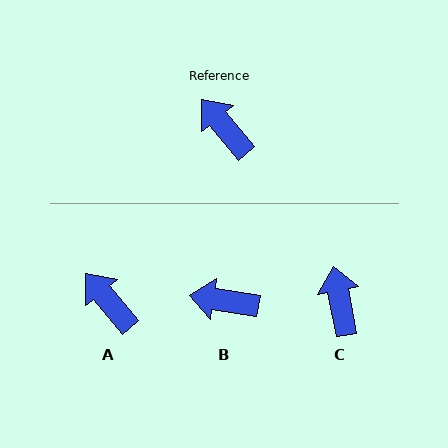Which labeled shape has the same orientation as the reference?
A.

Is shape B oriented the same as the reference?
No, it is off by about 41 degrees.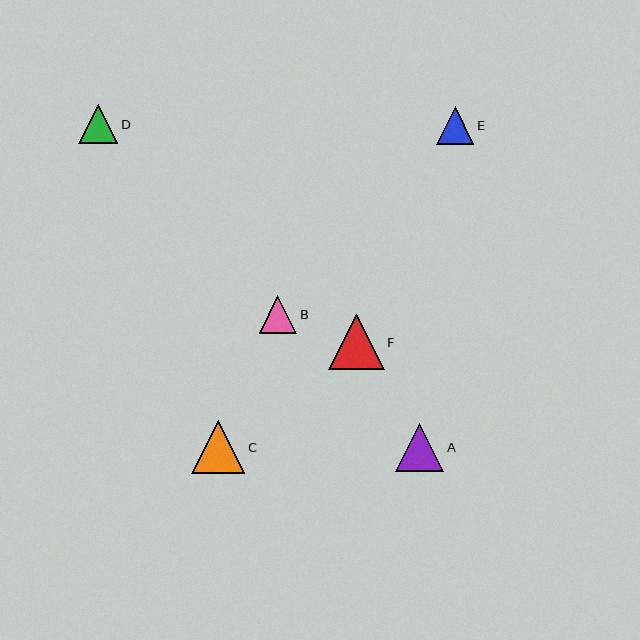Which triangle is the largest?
Triangle F is the largest with a size of approximately 55 pixels.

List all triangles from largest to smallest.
From largest to smallest: F, C, A, D, E, B.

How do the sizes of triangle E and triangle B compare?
Triangle E and triangle B are approximately the same size.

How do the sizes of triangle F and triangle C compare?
Triangle F and triangle C are approximately the same size.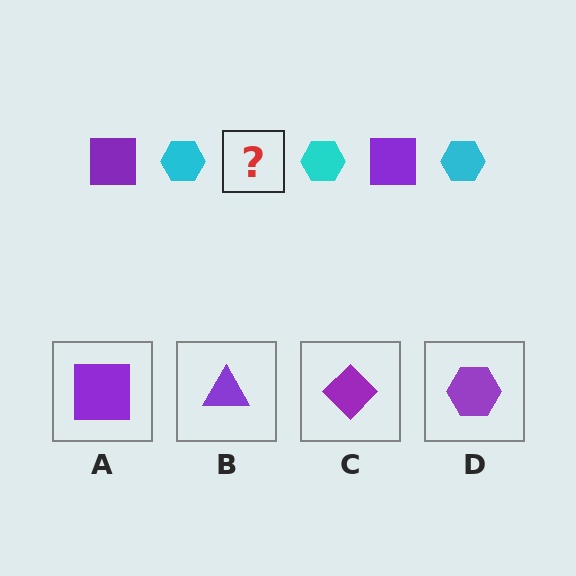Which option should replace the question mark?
Option A.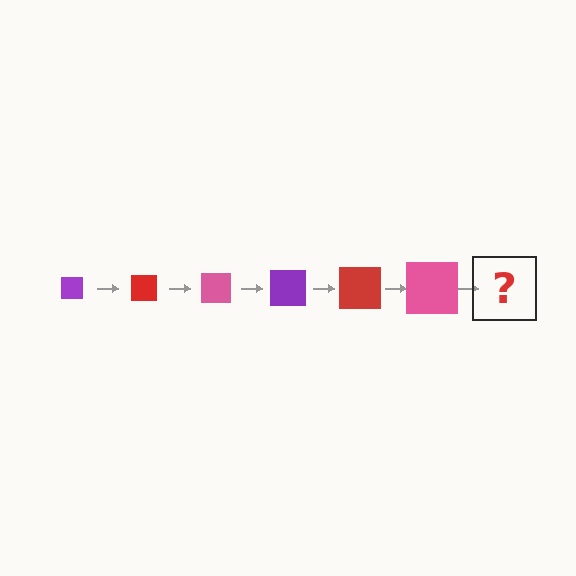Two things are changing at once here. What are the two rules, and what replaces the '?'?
The two rules are that the square grows larger each step and the color cycles through purple, red, and pink. The '?' should be a purple square, larger than the previous one.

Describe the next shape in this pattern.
It should be a purple square, larger than the previous one.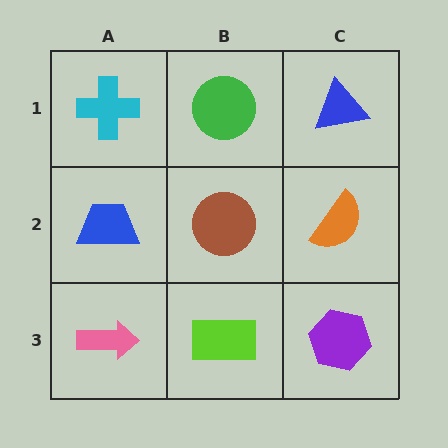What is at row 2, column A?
A blue trapezoid.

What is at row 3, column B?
A lime rectangle.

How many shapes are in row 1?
3 shapes.